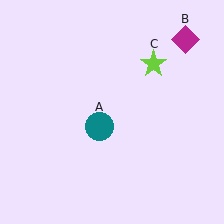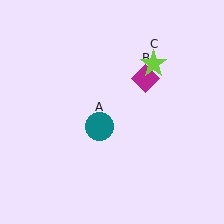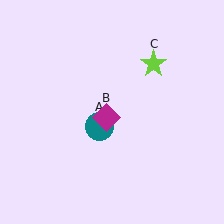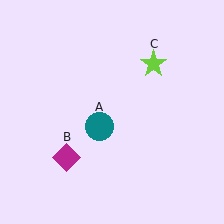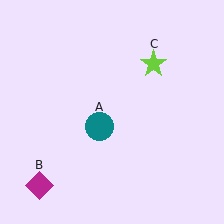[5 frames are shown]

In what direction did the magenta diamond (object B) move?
The magenta diamond (object B) moved down and to the left.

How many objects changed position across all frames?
1 object changed position: magenta diamond (object B).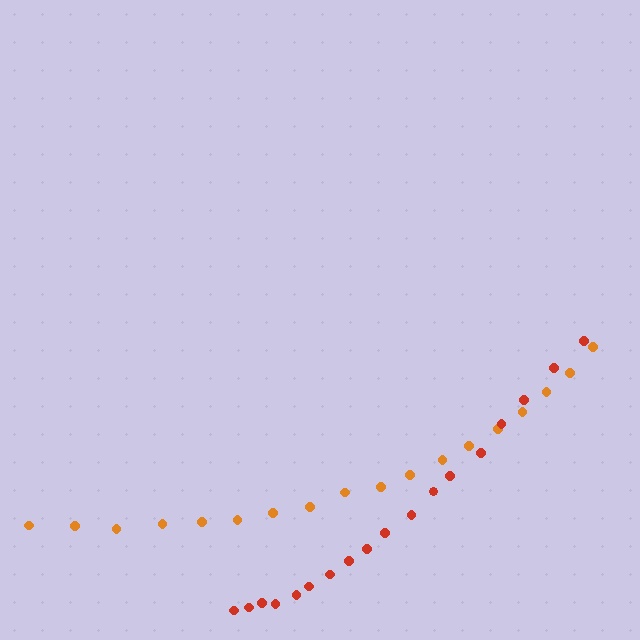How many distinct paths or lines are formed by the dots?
There are 2 distinct paths.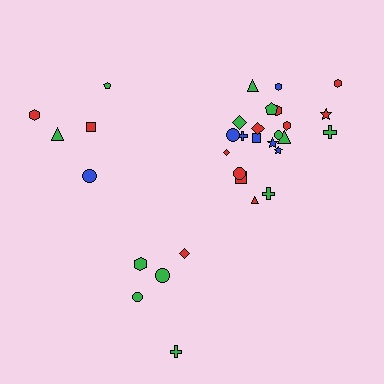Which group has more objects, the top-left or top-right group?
The top-right group.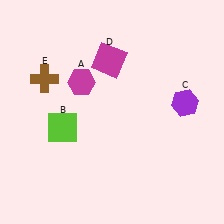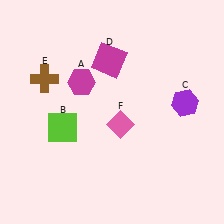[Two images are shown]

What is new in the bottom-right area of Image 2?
A pink diamond (F) was added in the bottom-right area of Image 2.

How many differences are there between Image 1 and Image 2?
There is 1 difference between the two images.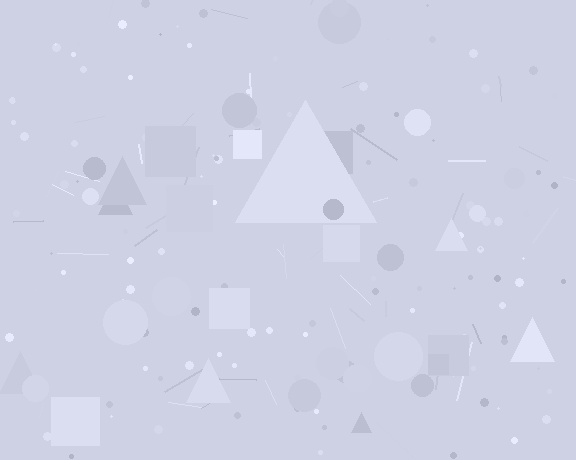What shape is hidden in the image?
A triangle is hidden in the image.